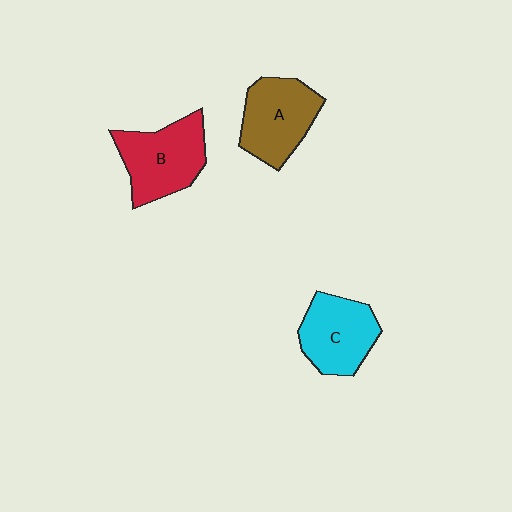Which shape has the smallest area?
Shape C (cyan).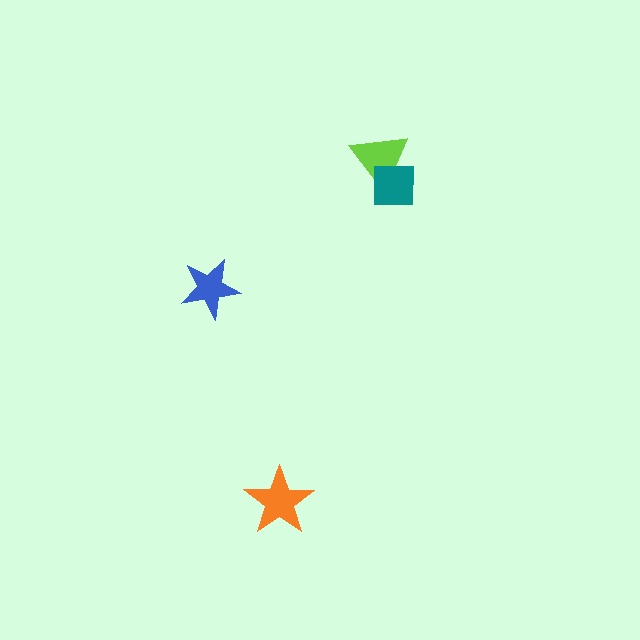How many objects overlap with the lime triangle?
1 object overlaps with the lime triangle.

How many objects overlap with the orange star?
0 objects overlap with the orange star.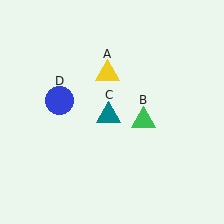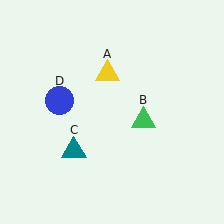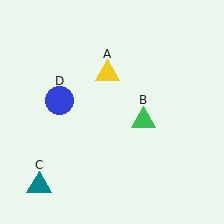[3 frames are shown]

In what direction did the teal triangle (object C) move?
The teal triangle (object C) moved down and to the left.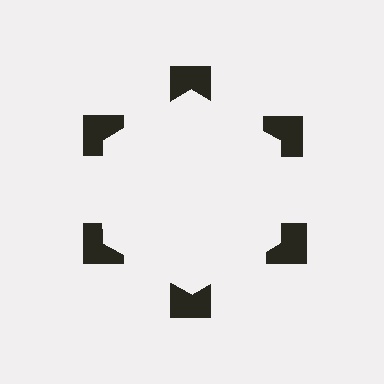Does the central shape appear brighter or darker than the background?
It typically appears slightly brighter than the background, even though no actual brightness change is drawn.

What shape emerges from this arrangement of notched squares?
An illusory hexagon — its edges are inferred from the aligned wedge cuts in the notched squares, not physically drawn.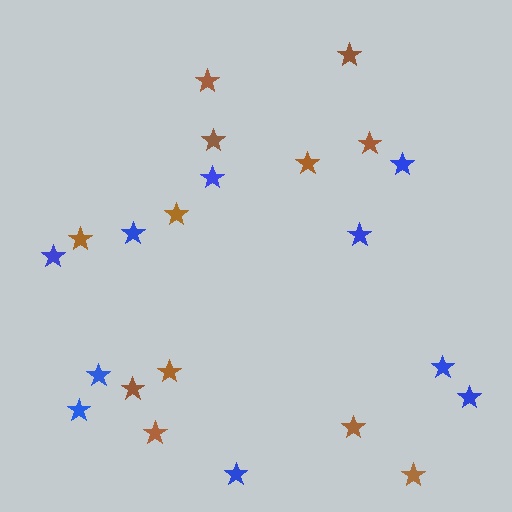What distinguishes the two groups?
There are 2 groups: one group of brown stars (12) and one group of blue stars (10).